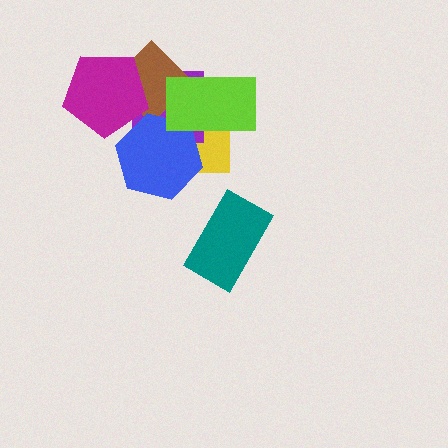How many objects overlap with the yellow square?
4 objects overlap with the yellow square.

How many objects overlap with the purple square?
5 objects overlap with the purple square.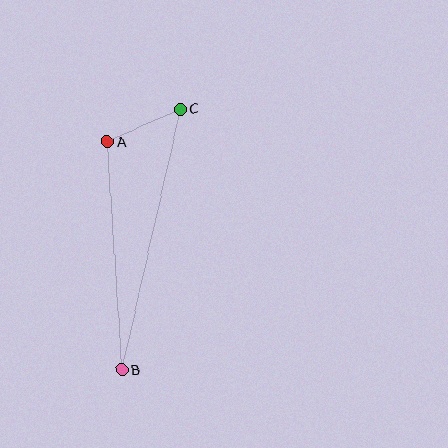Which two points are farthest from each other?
Points B and C are farthest from each other.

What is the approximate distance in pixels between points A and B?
The distance between A and B is approximately 228 pixels.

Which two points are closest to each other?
Points A and C are closest to each other.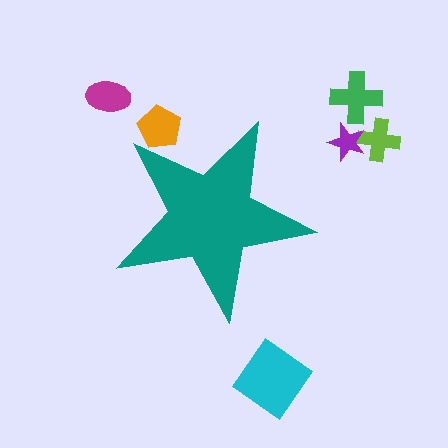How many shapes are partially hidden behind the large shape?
1 shape is partially hidden.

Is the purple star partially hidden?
No, the purple star is fully visible.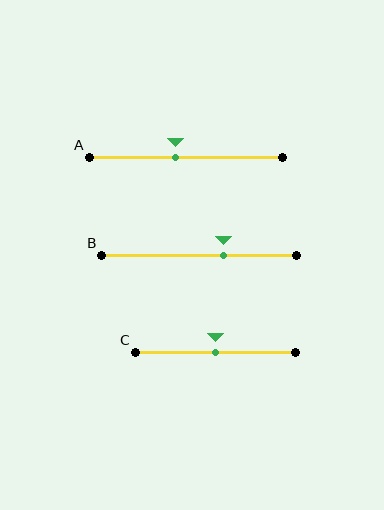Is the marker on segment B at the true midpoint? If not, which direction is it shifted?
No, the marker on segment B is shifted to the right by about 13% of the segment length.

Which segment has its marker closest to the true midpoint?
Segment C has its marker closest to the true midpoint.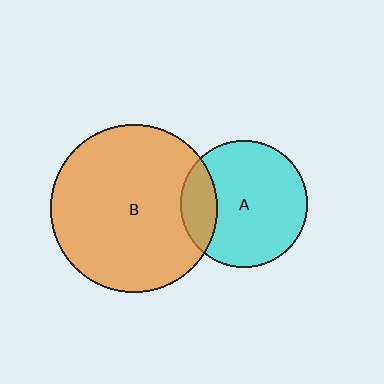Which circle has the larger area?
Circle B (orange).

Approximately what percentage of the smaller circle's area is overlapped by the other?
Approximately 20%.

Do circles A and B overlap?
Yes.